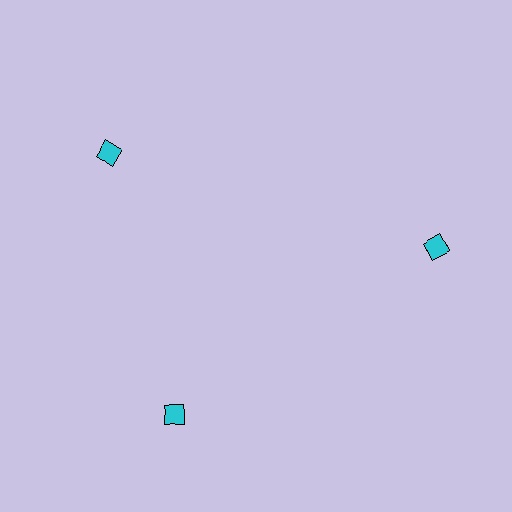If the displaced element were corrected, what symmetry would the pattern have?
It would have 3-fold rotational symmetry — the pattern would map onto itself every 120 degrees.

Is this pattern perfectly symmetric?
No. The 3 cyan diamonds are arranged in a ring, but one element near the 11 o'clock position is rotated out of alignment along the ring, breaking the 3-fold rotational symmetry.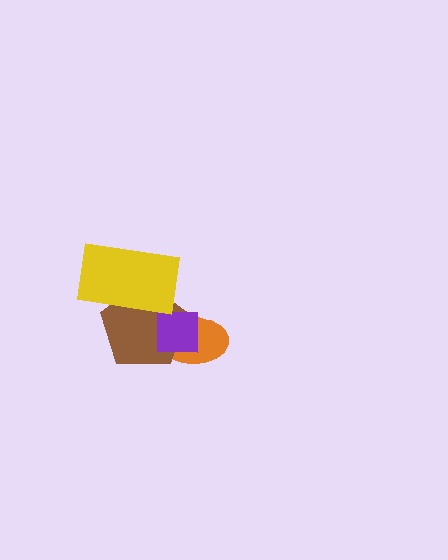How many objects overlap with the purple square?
2 objects overlap with the purple square.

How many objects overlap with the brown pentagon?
3 objects overlap with the brown pentagon.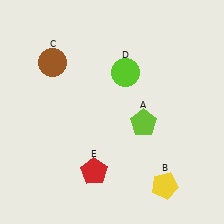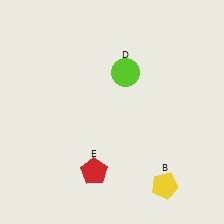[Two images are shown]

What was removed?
The lime pentagon (A), the brown circle (C) were removed in Image 2.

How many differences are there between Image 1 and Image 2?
There are 2 differences between the two images.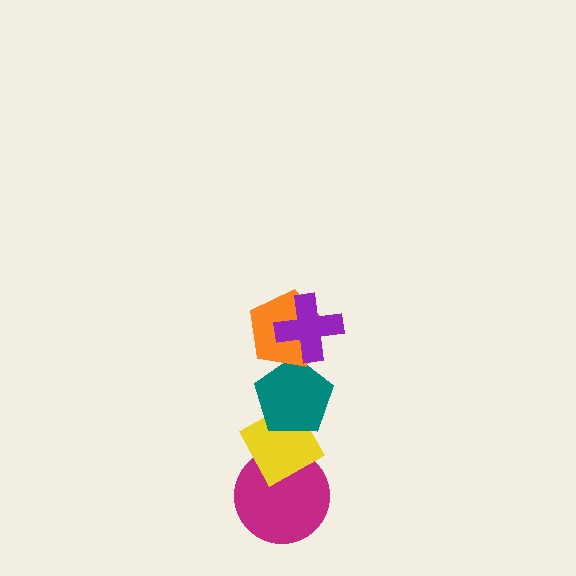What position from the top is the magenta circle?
The magenta circle is 5th from the top.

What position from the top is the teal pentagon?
The teal pentagon is 3rd from the top.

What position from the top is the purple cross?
The purple cross is 1st from the top.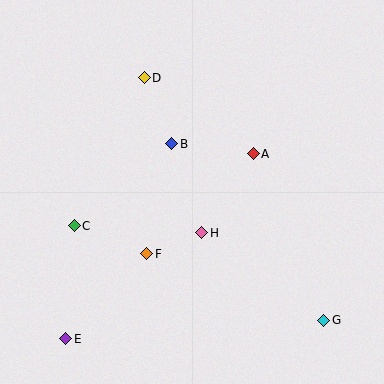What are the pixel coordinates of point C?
Point C is at (74, 226).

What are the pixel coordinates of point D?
Point D is at (144, 78).